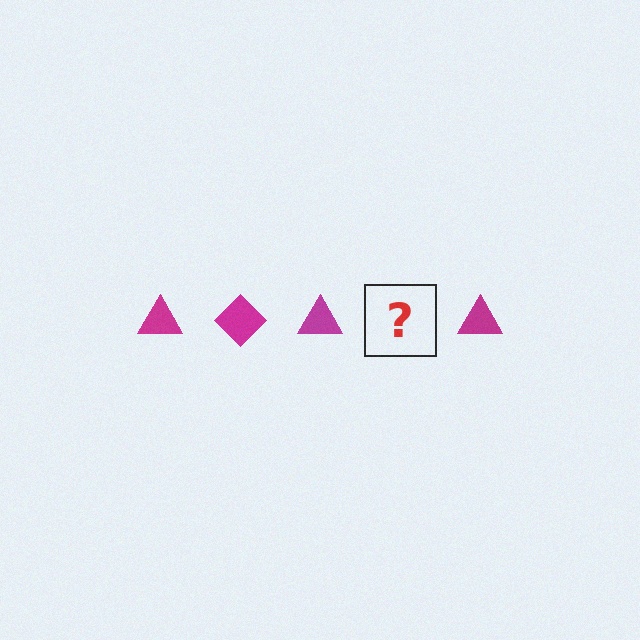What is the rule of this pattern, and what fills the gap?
The rule is that the pattern cycles through triangle, diamond shapes in magenta. The gap should be filled with a magenta diamond.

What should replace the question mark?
The question mark should be replaced with a magenta diamond.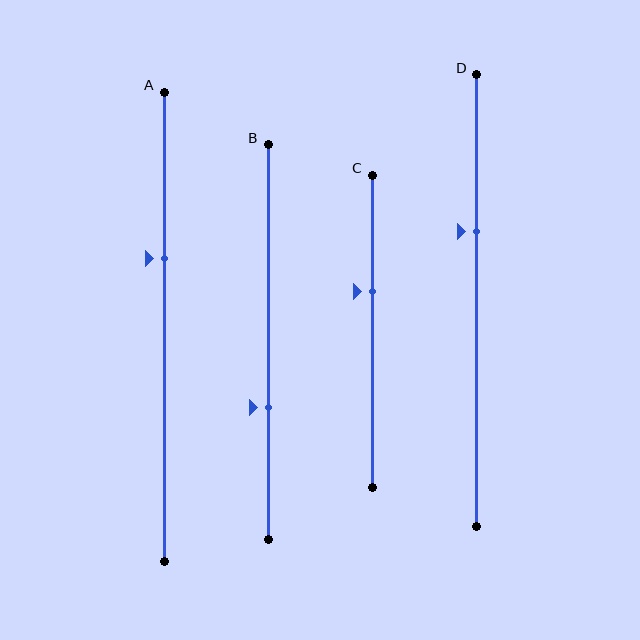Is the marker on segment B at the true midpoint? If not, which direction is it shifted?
No, the marker on segment B is shifted downward by about 17% of the segment length.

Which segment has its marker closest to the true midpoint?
Segment C has its marker closest to the true midpoint.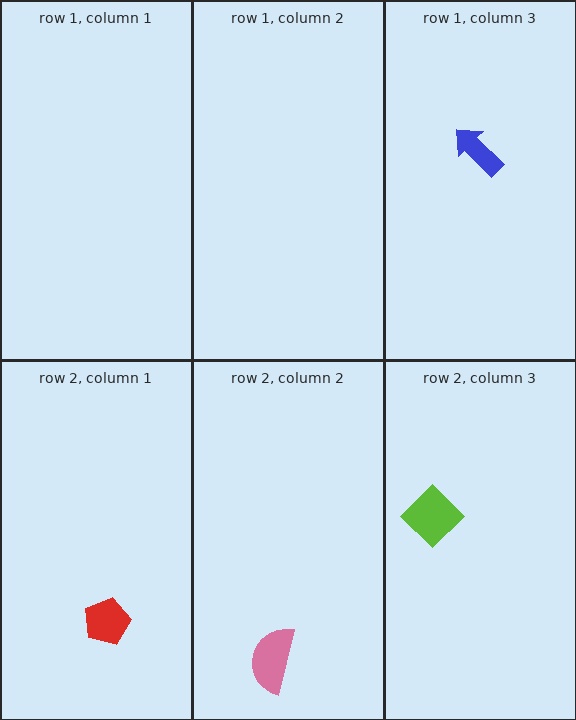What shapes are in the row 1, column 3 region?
The blue arrow.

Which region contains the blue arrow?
The row 1, column 3 region.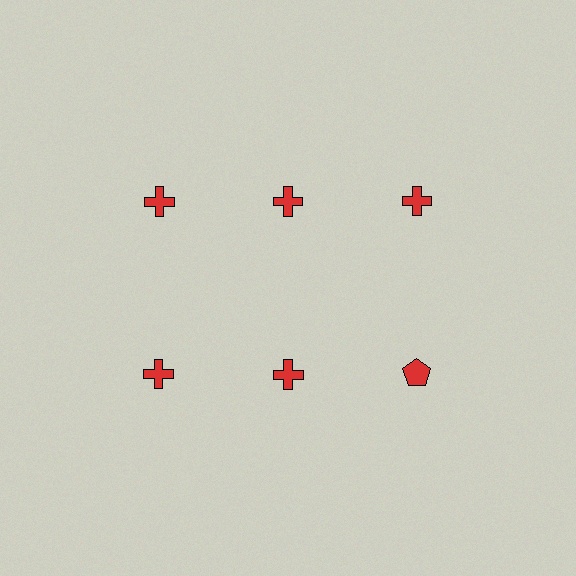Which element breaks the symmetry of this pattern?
The red pentagon in the second row, center column breaks the symmetry. All other shapes are red crosses.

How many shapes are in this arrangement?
There are 6 shapes arranged in a grid pattern.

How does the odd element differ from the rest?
It has a different shape: pentagon instead of cross.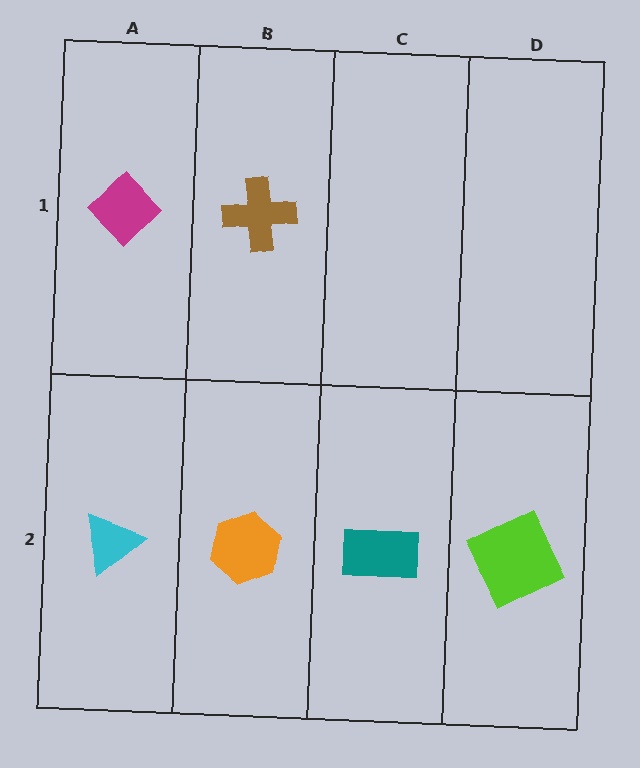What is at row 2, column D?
A lime square.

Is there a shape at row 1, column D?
No, that cell is empty.